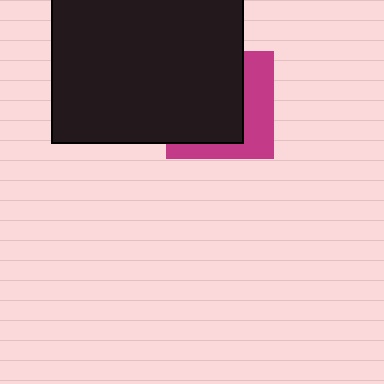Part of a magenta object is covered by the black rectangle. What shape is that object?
It is a square.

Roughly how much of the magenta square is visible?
A small part of it is visible (roughly 38%).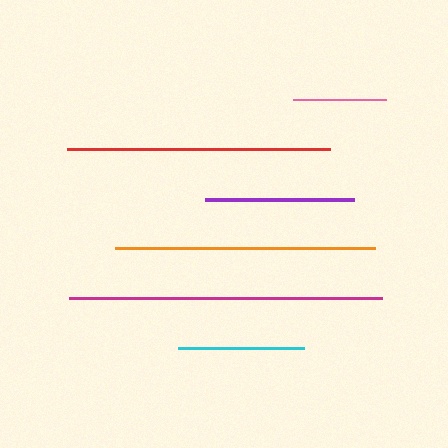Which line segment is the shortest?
The pink line is the shortest at approximately 92 pixels.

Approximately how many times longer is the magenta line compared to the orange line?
The magenta line is approximately 1.2 times the length of the orange line.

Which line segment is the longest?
The magenta line is the longest at approximately 313 pixels.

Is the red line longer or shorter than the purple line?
The red line is longer than the purple line.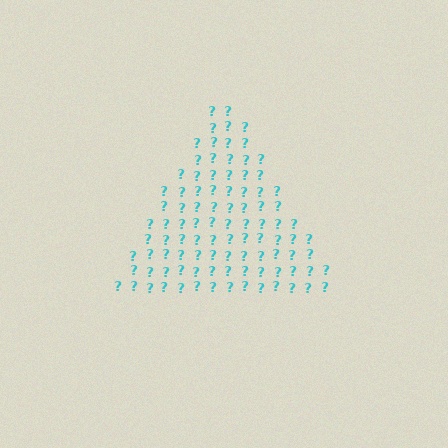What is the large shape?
The large shape is a triangle.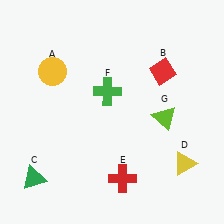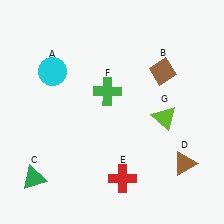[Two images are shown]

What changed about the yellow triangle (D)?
In Image 1, D is yellow. In Image 2, it changed to brown.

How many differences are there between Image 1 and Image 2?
There are 3 differences between the two images.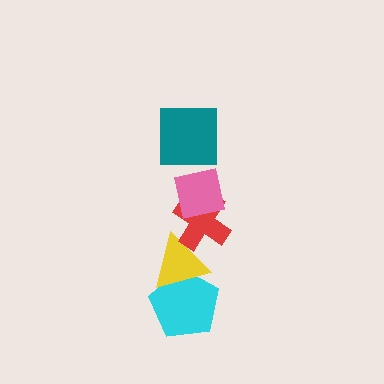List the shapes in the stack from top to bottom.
From top to bottom: the teal square, the pink square, the red cross, the yellow triangle, the cyan pentagon.